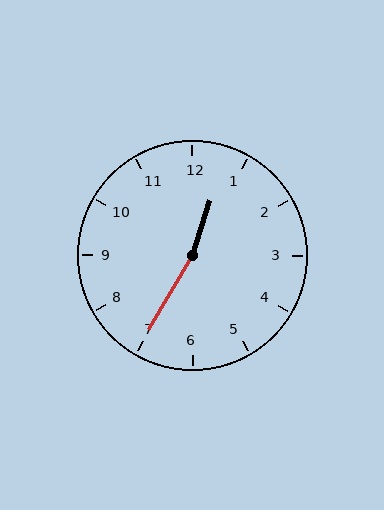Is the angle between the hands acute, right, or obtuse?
It is obtuse.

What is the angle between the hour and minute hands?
Approximately 168 degrees.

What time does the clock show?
12:35.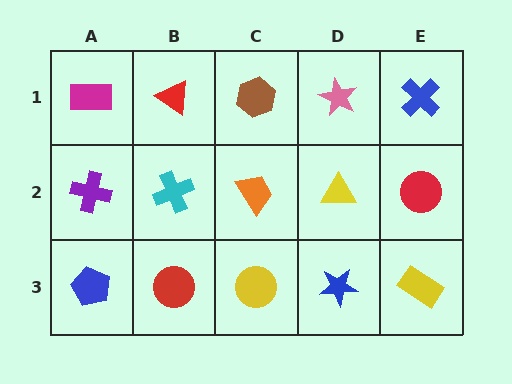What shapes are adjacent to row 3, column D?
A yellow triangle (row 2, column D), a yellow circle (row 3, column C), a yellow rectangle (row 3, column E).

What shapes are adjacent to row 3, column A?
A purple cross (row 2, column A), a red circle (row 3, column B).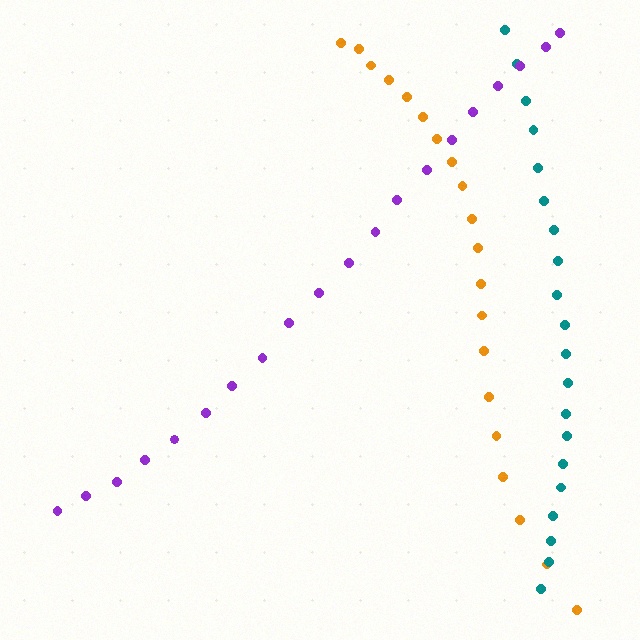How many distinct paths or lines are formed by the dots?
There are 3 distinct paths.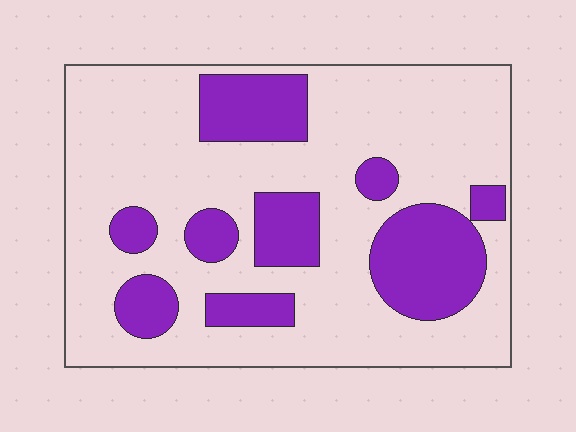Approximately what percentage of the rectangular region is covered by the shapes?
Approximately 25%.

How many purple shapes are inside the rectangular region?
9.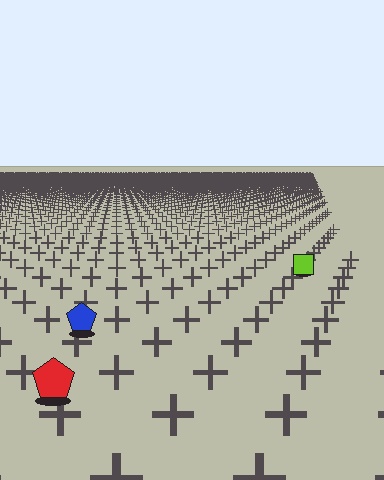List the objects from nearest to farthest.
From nearest to farthest: the red pentagon, the blue pentagon, the lime square.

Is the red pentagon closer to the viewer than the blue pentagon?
Yes. The red pentagon is closer — you can tell from the texture gradient: the ground texture is coarser near it.